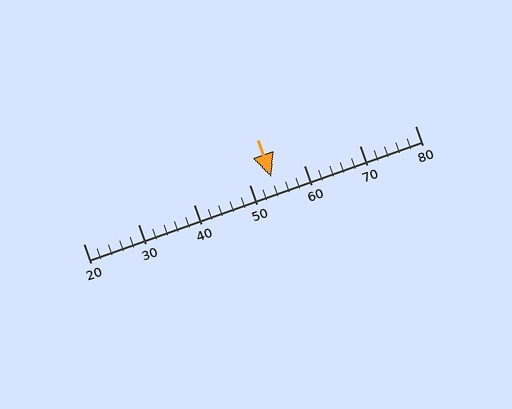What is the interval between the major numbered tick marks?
The major tick marks are spaced 10 units apart.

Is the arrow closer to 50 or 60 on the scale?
The arrow is closer to 50.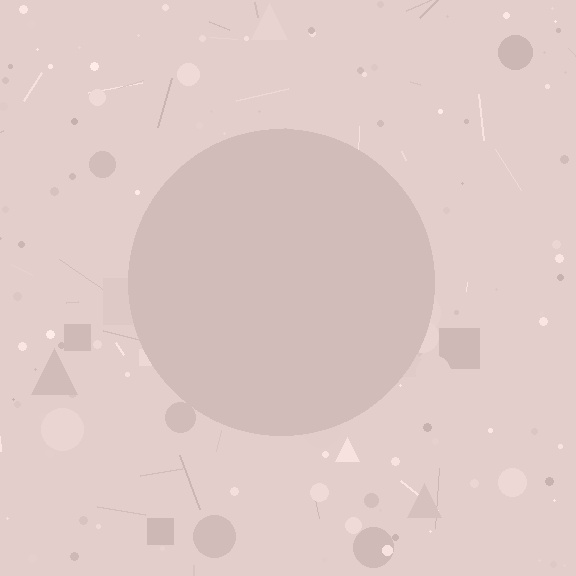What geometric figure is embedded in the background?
A circle is embedded in the background.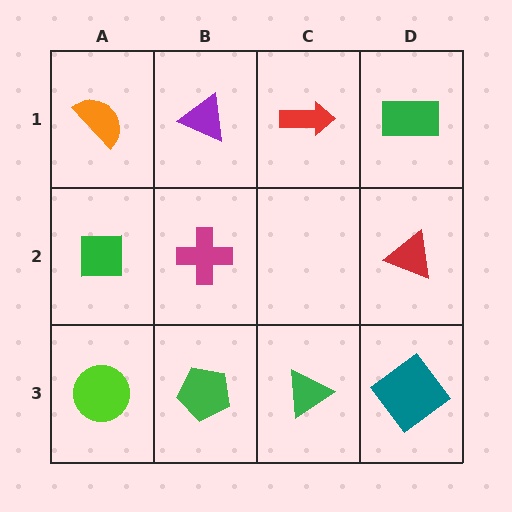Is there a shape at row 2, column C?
No, that cell is empty.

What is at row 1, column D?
A green rectangle.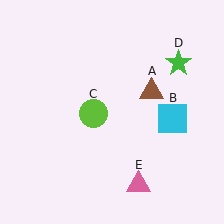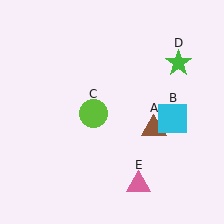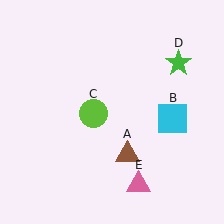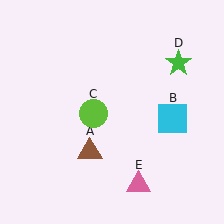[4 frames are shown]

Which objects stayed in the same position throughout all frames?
Cyan square (object B) and lime circle (object C) and green star (object D) and pink triangle (object E) remained stationary.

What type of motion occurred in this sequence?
The brown triangle (object A) rotated clockwise around the center of the scene.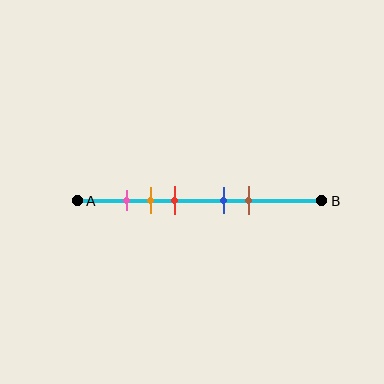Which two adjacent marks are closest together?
The pink and orange marks are the closest adjacent pair.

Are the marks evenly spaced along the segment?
No, the marks are not evenly spaced.